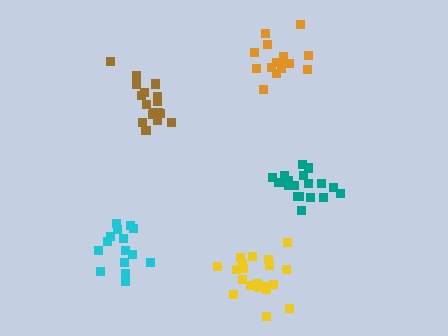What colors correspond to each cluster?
The clusters are colored: brown, orange, yellow, cyan, teal.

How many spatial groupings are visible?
There are 5 spatial groupings.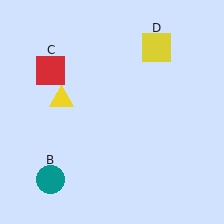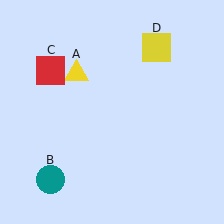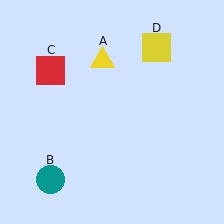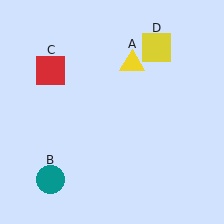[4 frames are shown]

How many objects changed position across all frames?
1 object changed position: yellow triangle (object A).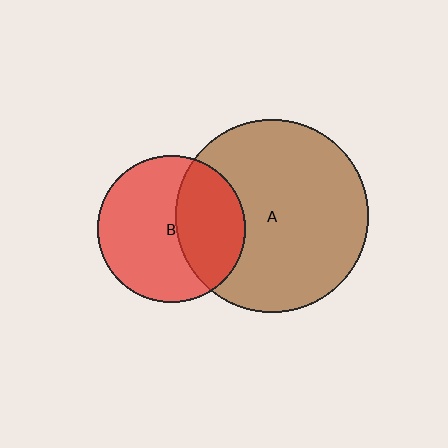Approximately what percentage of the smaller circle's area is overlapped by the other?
Approximately 40%.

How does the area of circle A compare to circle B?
Approximately 1.7 times.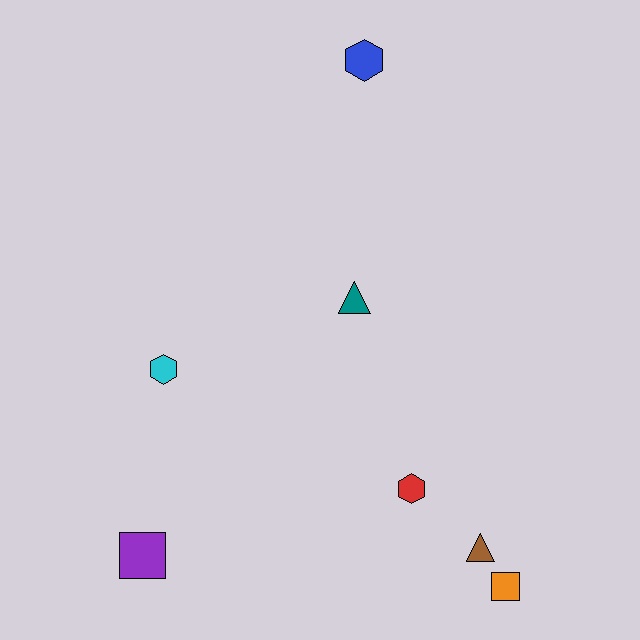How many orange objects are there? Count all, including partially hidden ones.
There is 1 orange object.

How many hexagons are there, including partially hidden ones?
There are 3 hexagons.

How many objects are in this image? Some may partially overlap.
There are 7 objects.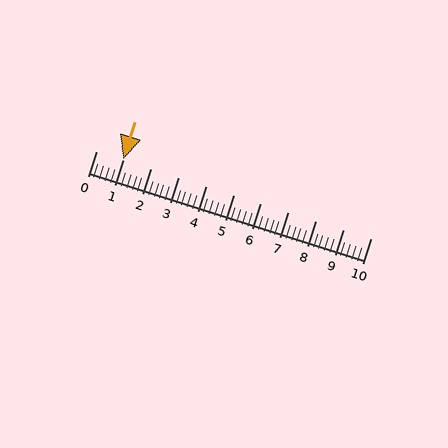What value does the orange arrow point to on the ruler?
The orange arrow points to approximately 1.0.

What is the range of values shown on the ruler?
The ruler shows values from 0 to 10.